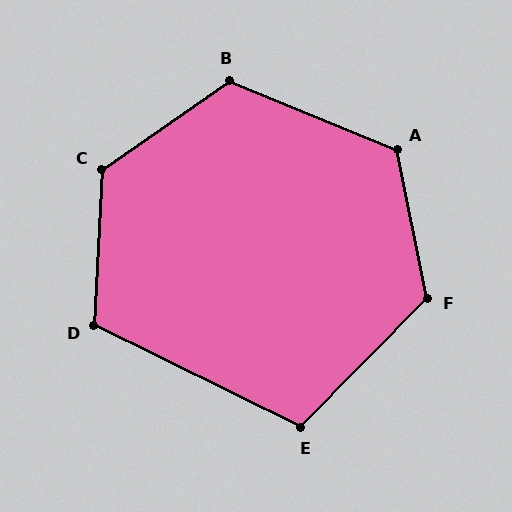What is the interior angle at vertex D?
Approximately 113 degrees (obtuse).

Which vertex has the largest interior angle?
C, at approximately 128 degrees.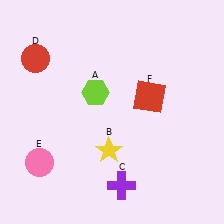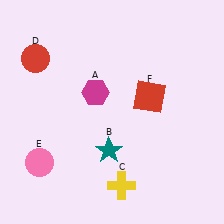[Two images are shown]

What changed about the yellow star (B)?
In Image 1, B is yellow. In Image 2, it changed to teal.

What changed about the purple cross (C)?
In Image 1, C is purple. In Image 2, it changed to yellow.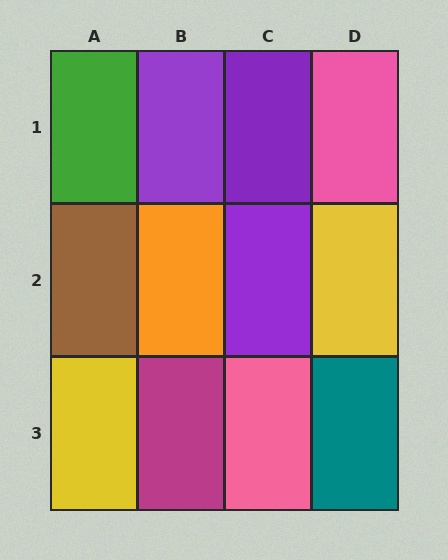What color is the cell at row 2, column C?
Purple.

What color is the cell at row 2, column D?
Yellow.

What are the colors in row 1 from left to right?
Green, purple, purple, pink.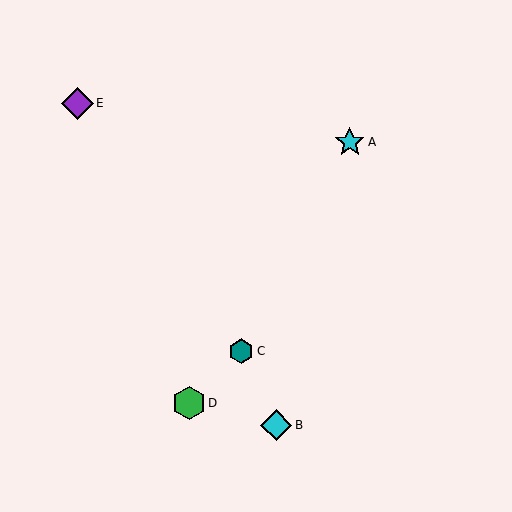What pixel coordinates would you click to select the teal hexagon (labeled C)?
Click at (241, 351) to select the teal hexagon C.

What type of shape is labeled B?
Shape B is a cyan diamond.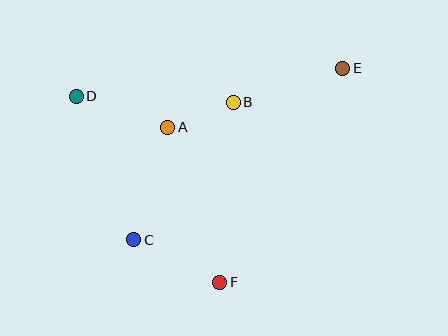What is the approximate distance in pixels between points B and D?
The distance between B and D is approximately 157 pixels.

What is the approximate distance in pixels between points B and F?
The distance between B and F is approximately 180 pixels.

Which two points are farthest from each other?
Points C and E are farthest from each other.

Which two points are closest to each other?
Points A and B are closest to each other.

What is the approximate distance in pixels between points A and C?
The distance between A and C is approximately 117 pixels.